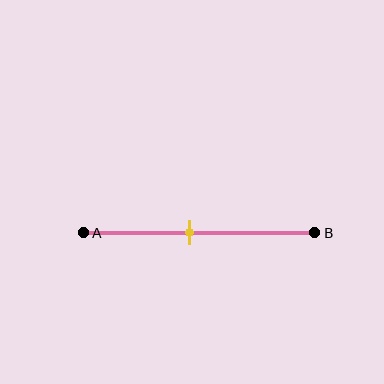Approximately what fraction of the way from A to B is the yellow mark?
The yellow mark is approximately 45% of the way from A to B.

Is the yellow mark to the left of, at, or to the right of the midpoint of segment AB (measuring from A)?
The yellow mark is to the left of the midpoint of segment AB.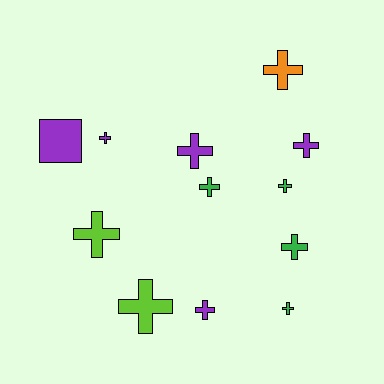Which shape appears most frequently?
Cross, with 11 objects.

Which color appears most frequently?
Purple, with 5 objects.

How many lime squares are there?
There are no lime squares.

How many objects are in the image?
There are 12 objects.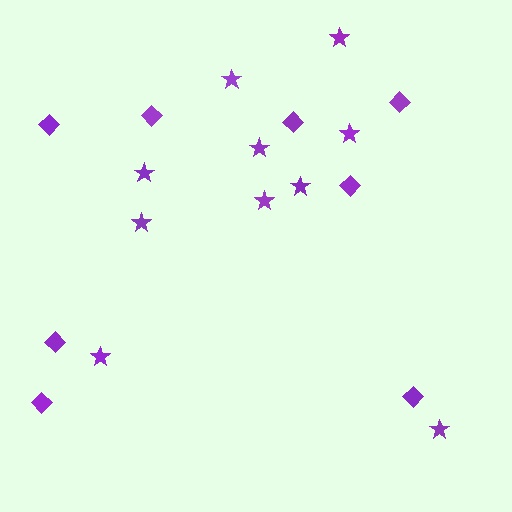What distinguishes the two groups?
There are 2 groups: one group of diamonds (8) and one group of stars (10).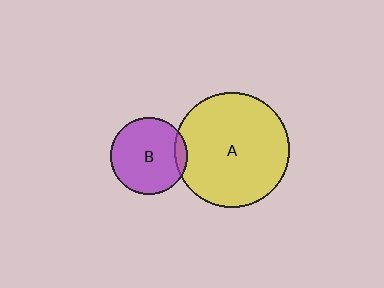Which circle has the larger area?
Circle A (yellow).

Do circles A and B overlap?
Yes.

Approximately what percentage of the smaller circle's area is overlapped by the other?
Approximately 10%.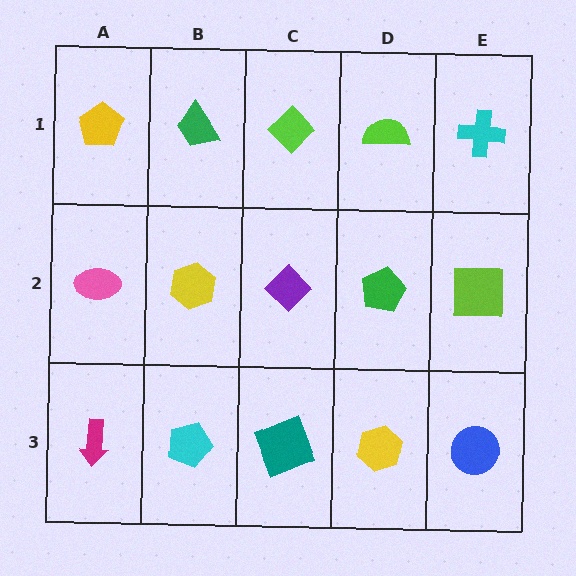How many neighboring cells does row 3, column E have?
2.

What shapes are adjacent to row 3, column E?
A lime square (row 2, column E), a yellow hexagon (row 3, column D).